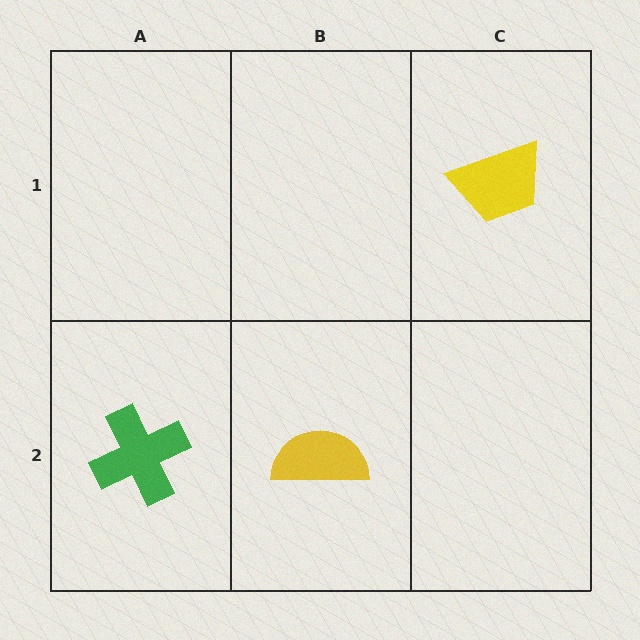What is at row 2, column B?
A yellow semicircle.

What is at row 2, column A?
A green cross.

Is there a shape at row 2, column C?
No, that cell is empty.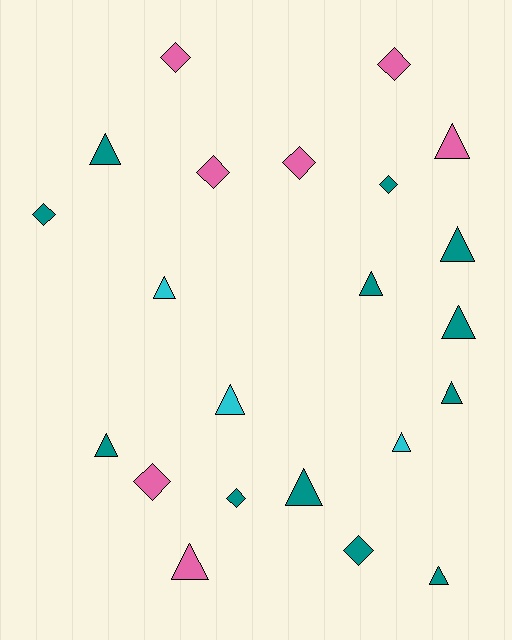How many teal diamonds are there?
There are 4 teal diamonds.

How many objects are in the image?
There are 22 objects.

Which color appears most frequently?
Teal, with 12 objects.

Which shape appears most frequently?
Triangle, with 13 objects.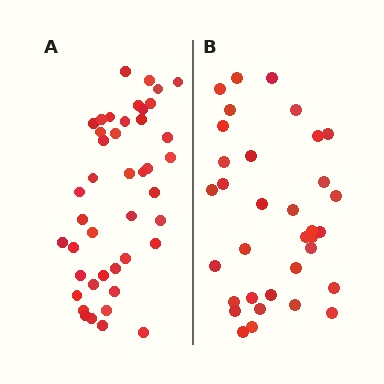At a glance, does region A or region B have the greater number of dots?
Region A (the left region) has more dots.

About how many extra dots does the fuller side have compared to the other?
Region A has roughly 8 or so more dots than region B.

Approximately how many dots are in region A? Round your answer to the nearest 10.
About 40 dots. (The exact count is 43, which rounds to 40.)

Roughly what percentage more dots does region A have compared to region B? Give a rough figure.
About 25% more.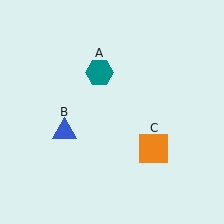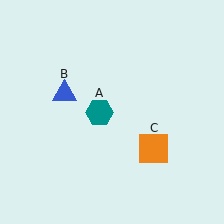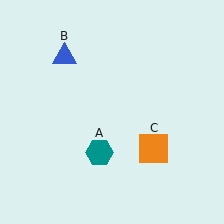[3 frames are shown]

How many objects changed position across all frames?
2 objects changed position: teal hexagon (object A), blue triangle (object B).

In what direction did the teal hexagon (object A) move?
The teal hexagon (object A) moved down.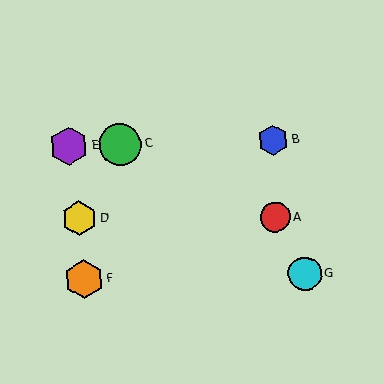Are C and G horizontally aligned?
No, C is at y≈145 and G is at y≈274.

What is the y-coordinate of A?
Object A is at y≈217.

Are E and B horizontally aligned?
Yes, both are at y≈146.